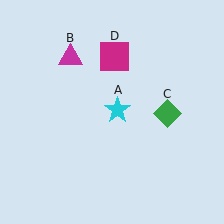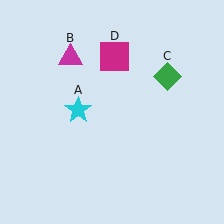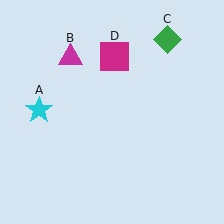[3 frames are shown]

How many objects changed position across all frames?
2 objects changed position: cyan star (object A), green diamond (object C).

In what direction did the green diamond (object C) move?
The green diamond (object C) moved up.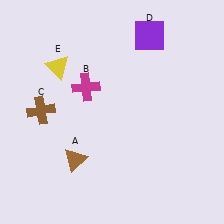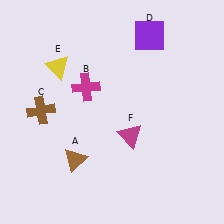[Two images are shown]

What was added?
A magenta triangle (F) was added in Image 2.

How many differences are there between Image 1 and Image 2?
There is 1 difference between the two images.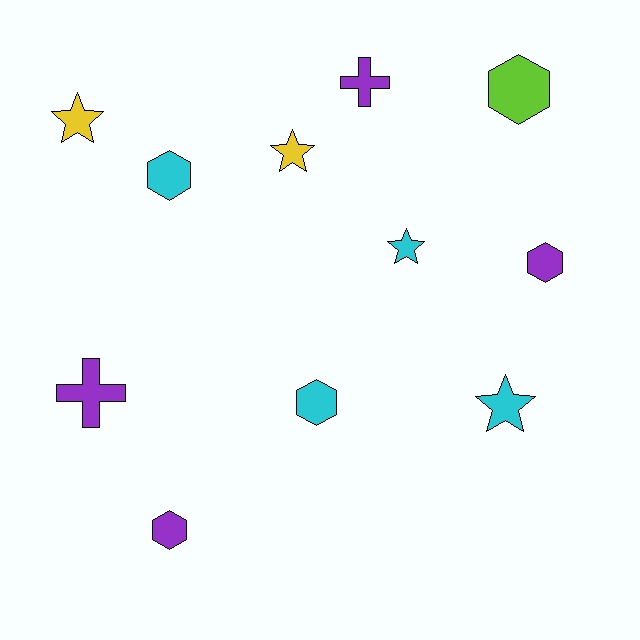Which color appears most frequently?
Cyan, with 4 objects.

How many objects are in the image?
There are 11 objects.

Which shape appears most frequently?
Hexagon, with 5 objects.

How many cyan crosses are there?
There are no cyan crosses.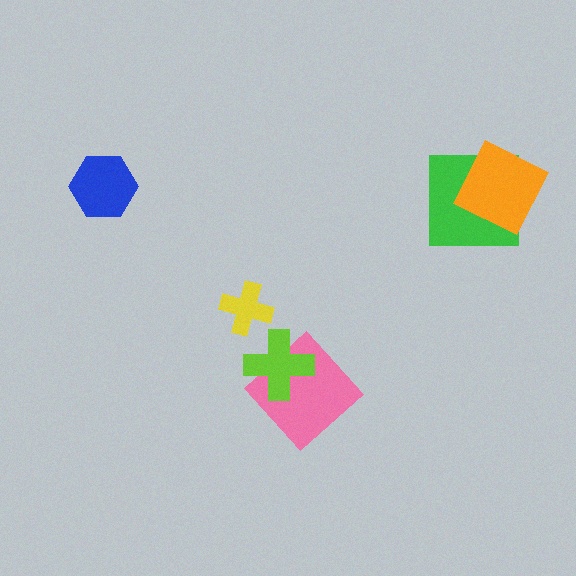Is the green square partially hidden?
Yes, it is partially covered by another shape.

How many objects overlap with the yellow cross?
0 objects overlap with the yellow cross.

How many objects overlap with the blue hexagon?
0 objects overlap with the blue hexagon.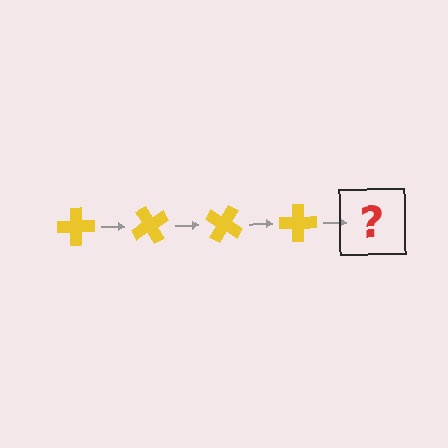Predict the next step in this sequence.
The next step is a yellow cross rotated 240 degrees.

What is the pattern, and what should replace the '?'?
The pattern is that the cross rotates 60 degrees each step. The '?' should be a yellow cross rotated 240 degrees.